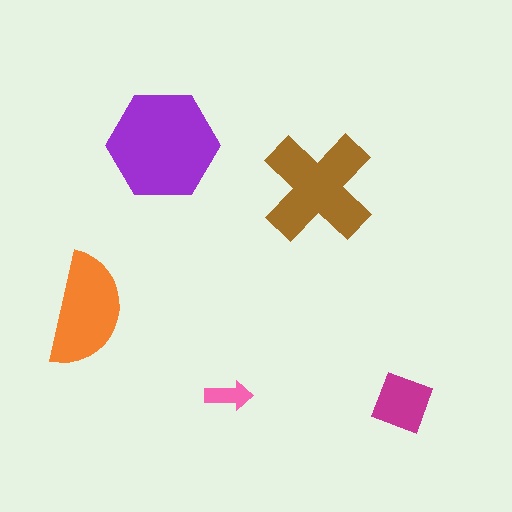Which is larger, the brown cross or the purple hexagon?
The purple hexagon.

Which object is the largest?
The purple hexagon.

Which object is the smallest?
The pink arrow.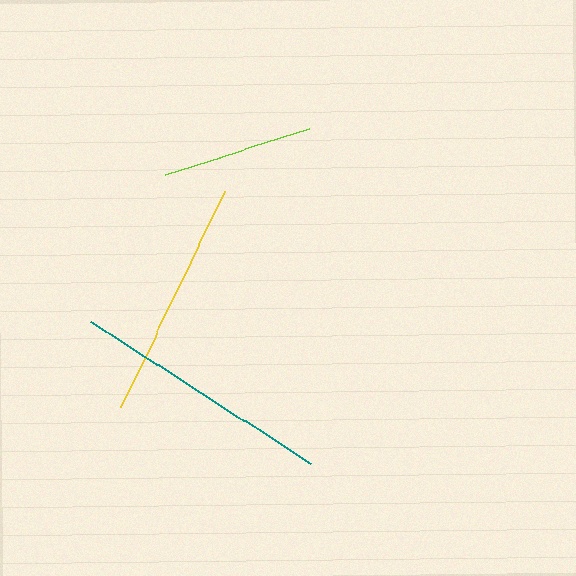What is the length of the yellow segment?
The yellow segment is approximately 239 pixels long.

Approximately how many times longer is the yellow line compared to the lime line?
The yellow line is approximately 1.6 times the length of the lime line.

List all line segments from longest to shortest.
From longest to shortest: teal, yellow, lime.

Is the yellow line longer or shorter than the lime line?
The yellow line is longer than the lime line.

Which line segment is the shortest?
The lime line is the shortest at approximately 152 pixels.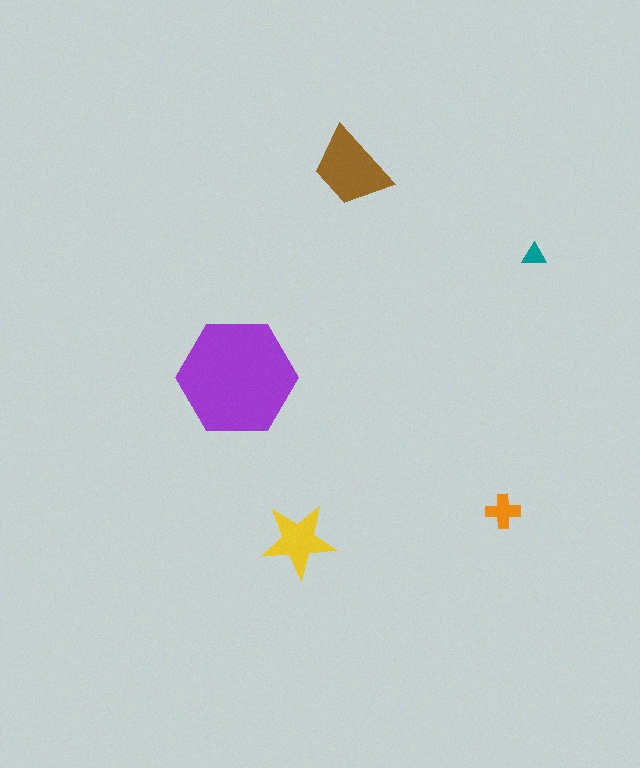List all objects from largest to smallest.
The purple hexagon, the brown trapezoid, the yellow star, the orange cross, the teal triangle.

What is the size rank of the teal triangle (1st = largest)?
5th.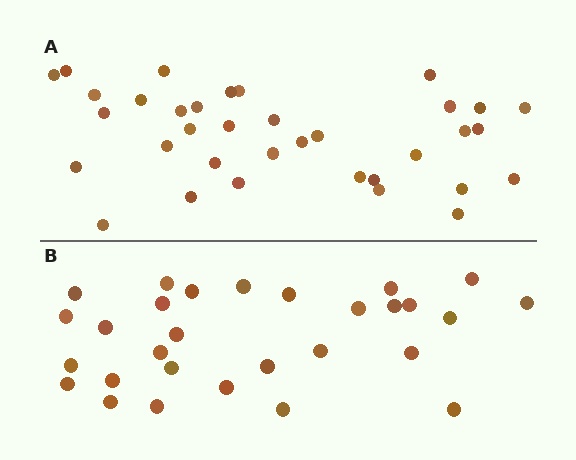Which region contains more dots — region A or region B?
Region A (the top region) has more dots.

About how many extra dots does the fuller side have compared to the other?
Region A has about 6 more dots than region B.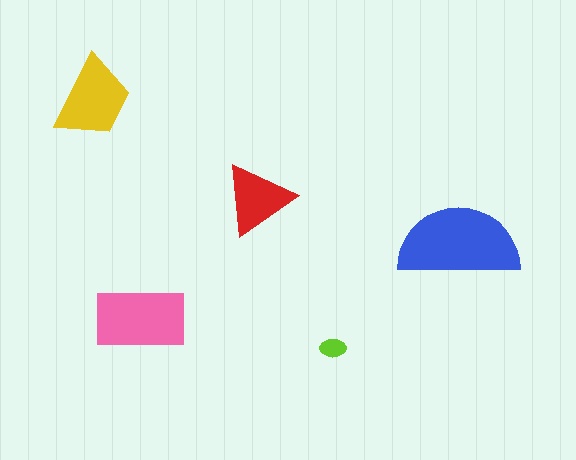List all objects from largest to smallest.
The blue semicircle, the pink rectangle, the yellow trapezoid, the red triangle, the lime ellipse.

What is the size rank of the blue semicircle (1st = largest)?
1st.